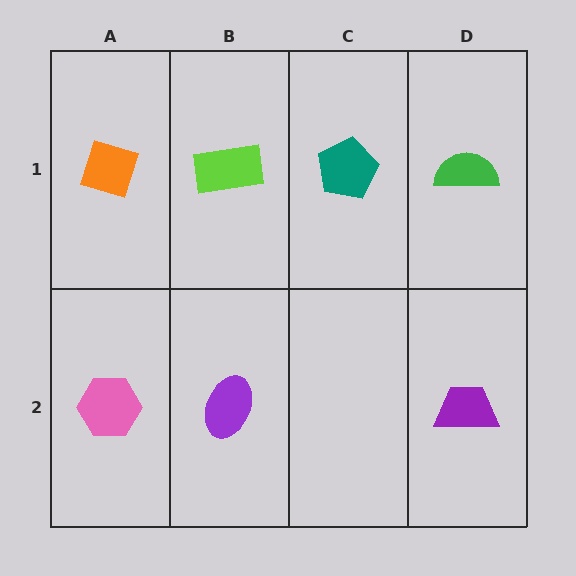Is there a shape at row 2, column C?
No, that cell is empty.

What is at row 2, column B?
A purple ellipse.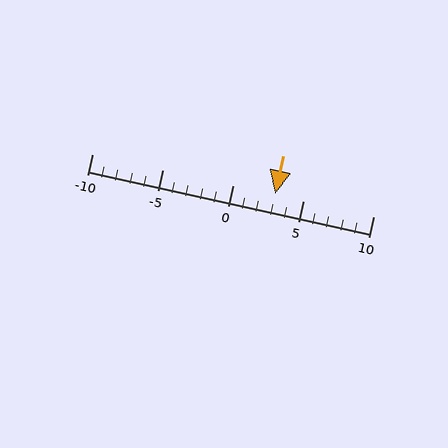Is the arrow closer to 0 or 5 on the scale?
The arrow is closer to 5.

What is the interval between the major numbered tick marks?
The major tick marks are spaced 5 units apart.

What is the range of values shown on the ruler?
The ruler shows values from -10 to 10.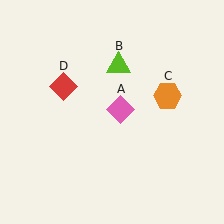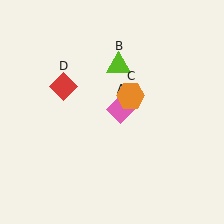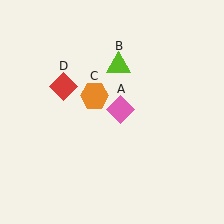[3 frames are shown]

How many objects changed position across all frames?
1 object changed position: orange hexagon (object C).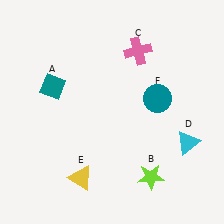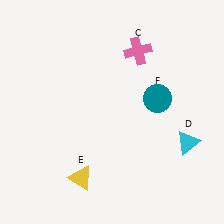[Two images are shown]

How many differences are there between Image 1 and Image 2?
There are 2 differences between the two images.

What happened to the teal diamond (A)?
The teal diamond (A) was removed in Image 2. It was in the top-left area of Image 1.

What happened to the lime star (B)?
The lime star (B) was removed in Image 2. It was in the bottom-right area of Image 1.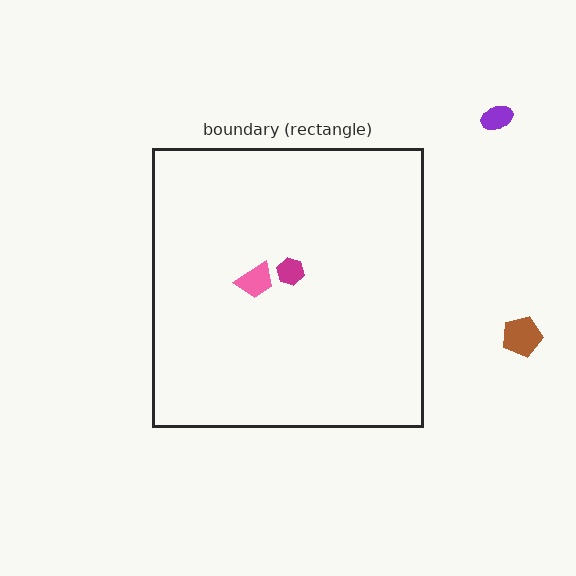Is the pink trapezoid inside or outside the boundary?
Inside.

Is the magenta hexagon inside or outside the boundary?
Inside.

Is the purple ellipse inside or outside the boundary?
Outside.